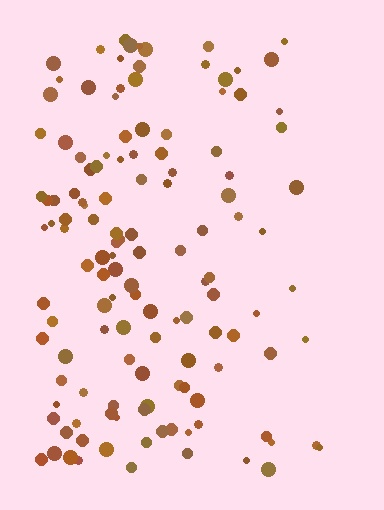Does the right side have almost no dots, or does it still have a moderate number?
Still a moderate number, just noticeably fewer than the left.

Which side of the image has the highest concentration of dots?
The left.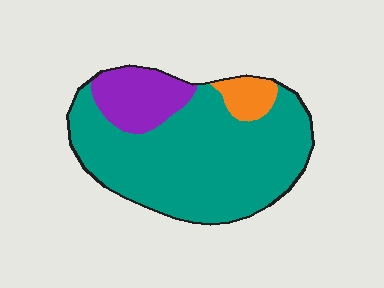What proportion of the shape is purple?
Purple takes up about one sixth (1/6) of the shape.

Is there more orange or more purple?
Purple.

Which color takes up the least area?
Orange, at roughly 5%.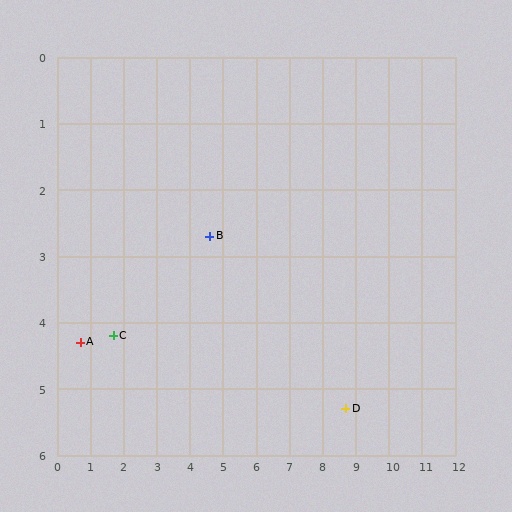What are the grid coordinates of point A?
Point A is at approximately (0.7, 4.3).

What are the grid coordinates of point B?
Point B is at approximately (4.6, 2.7).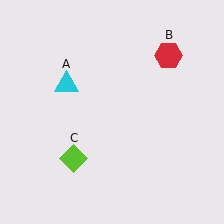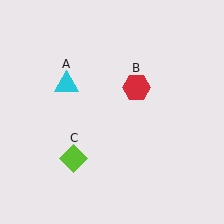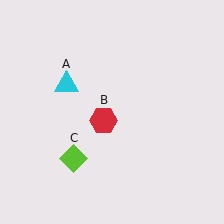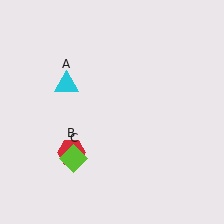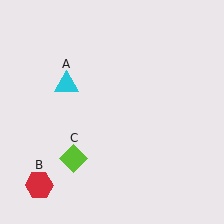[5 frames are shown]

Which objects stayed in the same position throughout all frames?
Cyan triangle (object A) and lime diamond (object C) remained stationary.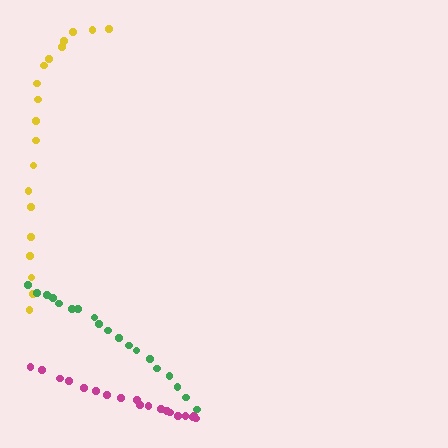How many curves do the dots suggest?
There are 3 distinct paths.